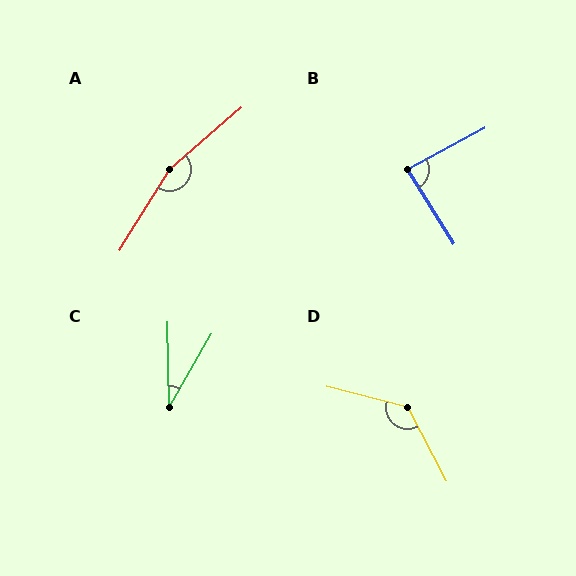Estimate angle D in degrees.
Approximately 132 degrees.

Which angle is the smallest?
C, at approximately 31 degrees.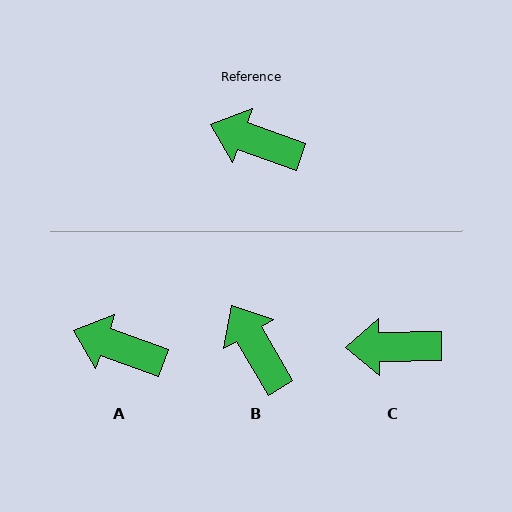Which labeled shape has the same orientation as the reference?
A.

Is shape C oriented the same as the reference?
No, it is off by about 21 degrees.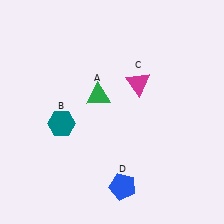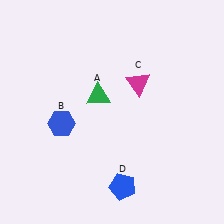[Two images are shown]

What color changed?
The hexagon (B) changed from teal in Image 1 to blue in Image 2.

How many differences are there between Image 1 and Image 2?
There is 1 difference between the two images.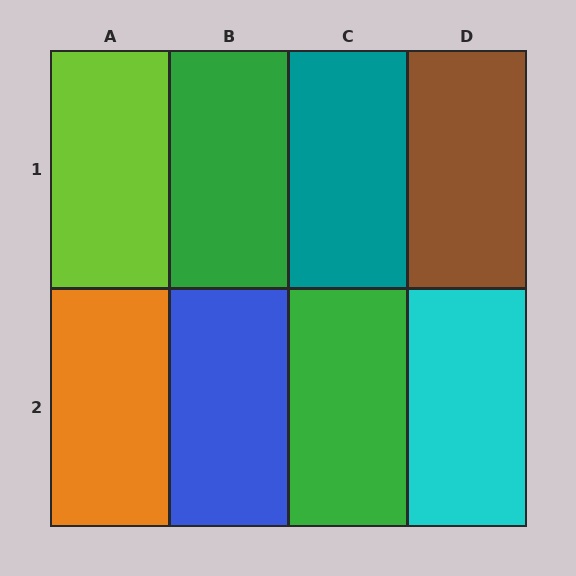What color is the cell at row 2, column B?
Blue.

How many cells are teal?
1 cell is teal.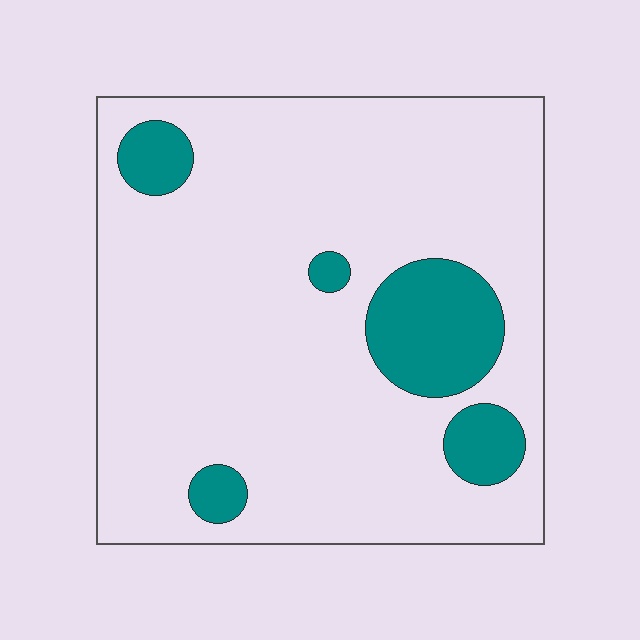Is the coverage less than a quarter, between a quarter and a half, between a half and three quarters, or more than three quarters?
Less than a quarter.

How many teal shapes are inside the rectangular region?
5.